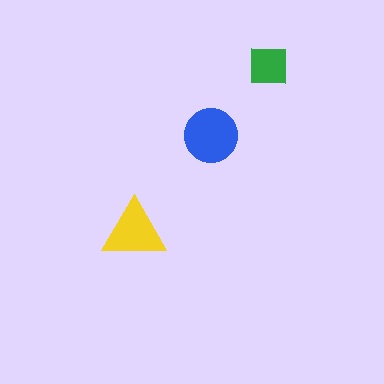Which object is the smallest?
The green square.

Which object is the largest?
The blue circle.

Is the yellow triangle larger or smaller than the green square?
Larger.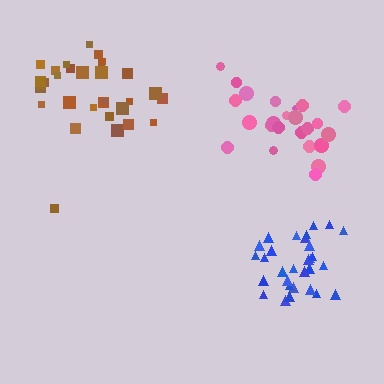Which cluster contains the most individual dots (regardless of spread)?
Brown (31).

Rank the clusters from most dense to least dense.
blue, pink, brown.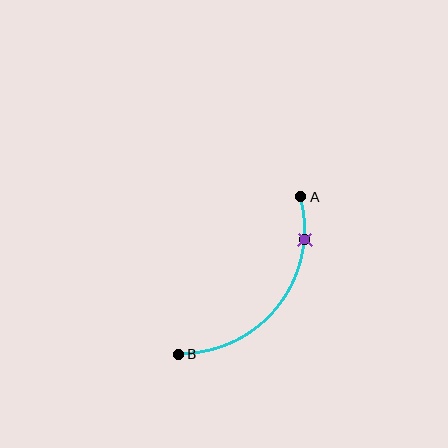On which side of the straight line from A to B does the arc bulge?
The arc bulges below and to the right of the straight line connecting A and B.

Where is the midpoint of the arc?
The arc midpoint is the point on the curve farthest from the straight line joining A and B. It sits below and to the right of that line.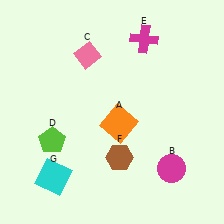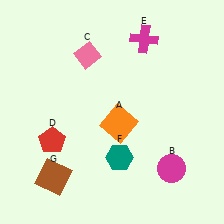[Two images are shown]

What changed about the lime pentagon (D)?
In Image 1, D is lime. In Image 2, it changed to red.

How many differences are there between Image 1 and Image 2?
There are 3 differences between the two images.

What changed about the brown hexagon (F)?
In Image 1, F is brown. In Image 2, it changed to teal.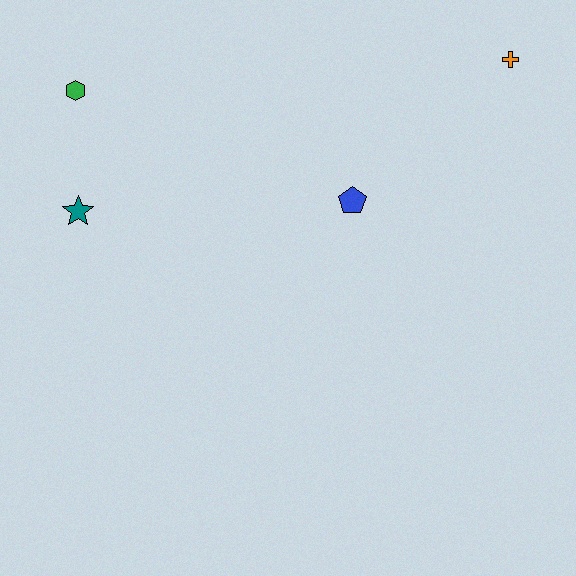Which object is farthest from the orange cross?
The teal star is farthest from the orange cross.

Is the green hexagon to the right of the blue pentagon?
No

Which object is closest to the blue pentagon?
The orange cross is closest to the blue pentagon.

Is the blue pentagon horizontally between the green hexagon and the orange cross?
Yes